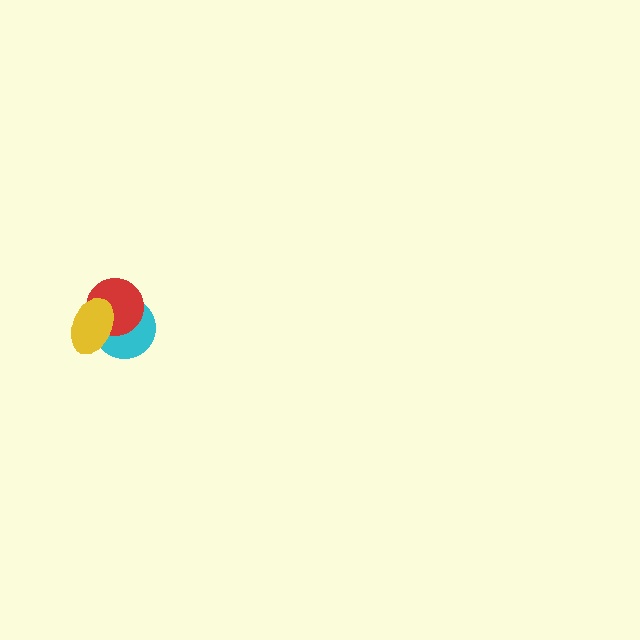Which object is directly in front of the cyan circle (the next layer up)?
The red circle is directly in front of the cyan circle.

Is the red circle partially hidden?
Yes, it is partially covered by another shape.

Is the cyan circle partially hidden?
Yes, it is partially covered by another shape.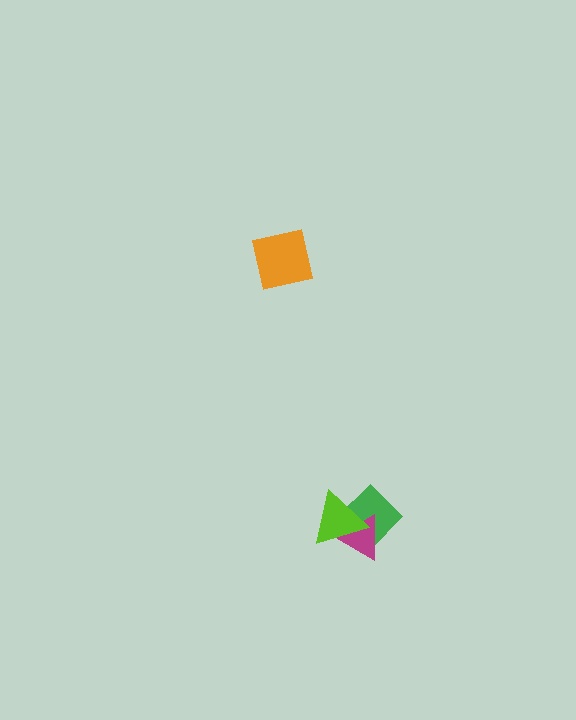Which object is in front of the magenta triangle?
The lime triangle is in front of the magenta triangle.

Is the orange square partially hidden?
No, no other shape covers it.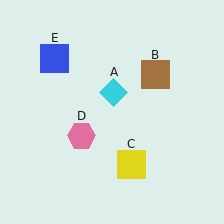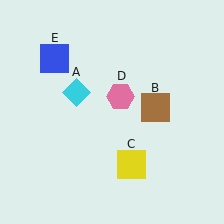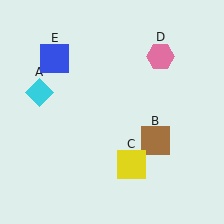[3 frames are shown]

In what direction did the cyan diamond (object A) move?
The cyan diamond (object A) moved left.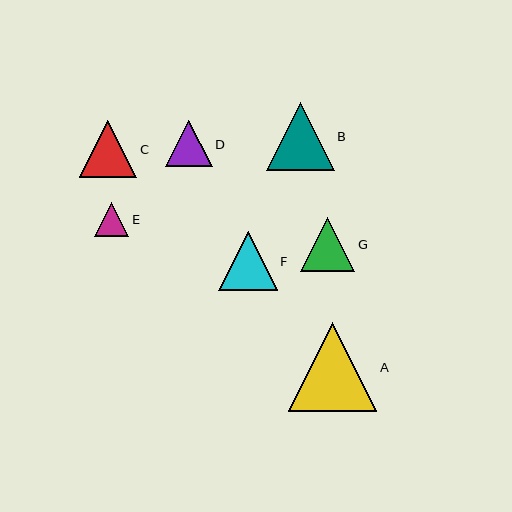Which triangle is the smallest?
Triangle E is the smallest with a size of approximately 34 pixels.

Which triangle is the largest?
Triangle A is the largest with a size of approximately 89 pixels.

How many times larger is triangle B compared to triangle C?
Triangle B is approximately 1.2 times the size of triangle C.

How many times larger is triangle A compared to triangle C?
Triangle A is approximately 1.5 times the size of triangle C.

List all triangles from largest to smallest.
From largest to smallest: A, B, F, C, G, D, E.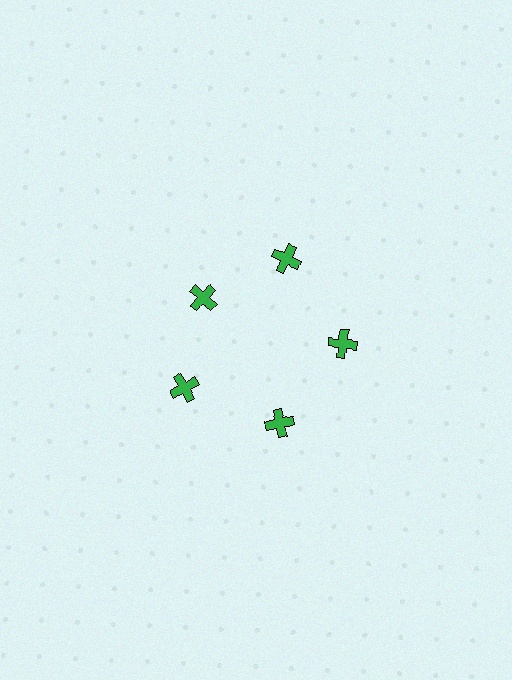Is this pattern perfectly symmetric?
No. The 5 green crosses are arranged in a ring, but one element near the 10 o'clock position is pulled inward toward the center, breaking the 5-fold rotational symmetry.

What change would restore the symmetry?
The symmetry would be restored by moving it outward, back onto the ring so that all 5 crosses sit at equal angles and equal distance from the center.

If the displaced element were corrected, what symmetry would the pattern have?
It would have 5-fold rotational symmetry — the pattern would map onto itself every 72 degrees.